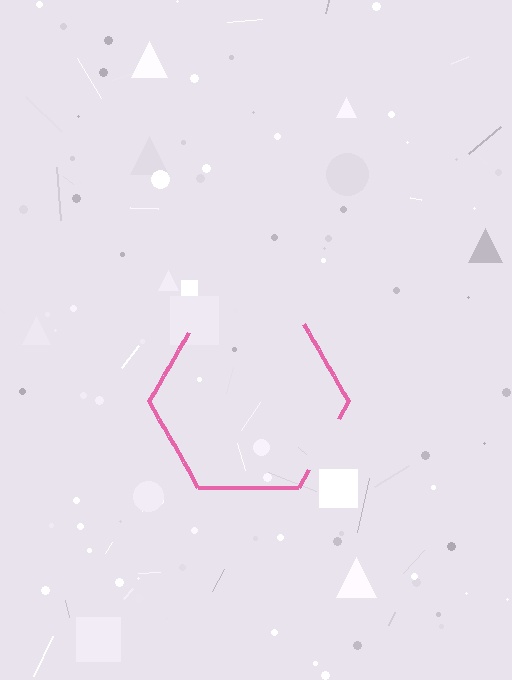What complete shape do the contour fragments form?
The contour fragments form a hexagon.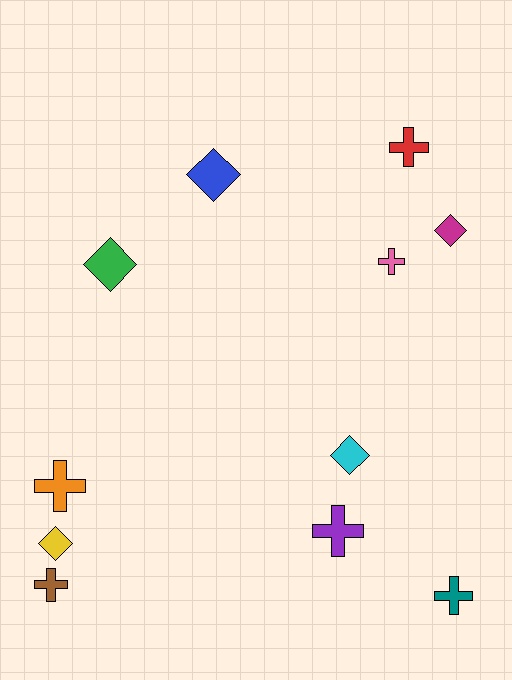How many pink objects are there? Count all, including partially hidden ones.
There is 1 pink object.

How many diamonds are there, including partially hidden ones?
There are 5 diamonds.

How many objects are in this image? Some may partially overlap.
There are 11 objects.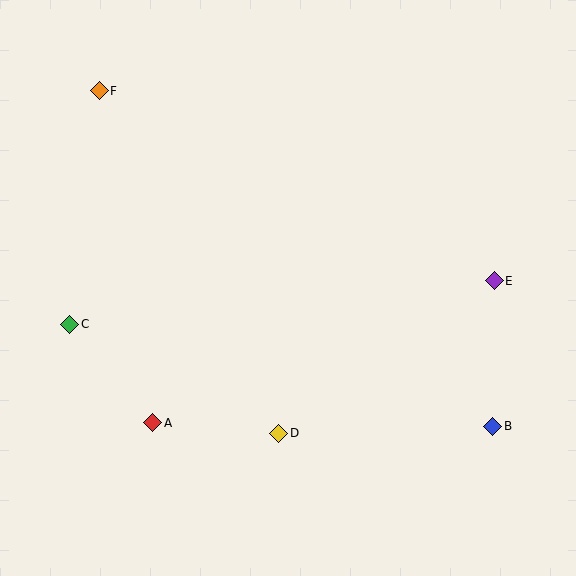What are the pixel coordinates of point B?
Point B is at (493, 426).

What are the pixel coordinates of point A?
Point A is at (153, 423).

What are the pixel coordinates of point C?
Point C is at (70, 324).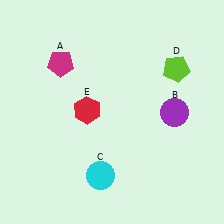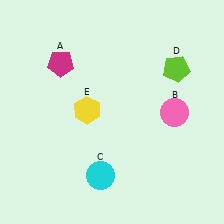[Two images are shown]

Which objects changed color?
B changed from purple to pink. E changed from red to yellow.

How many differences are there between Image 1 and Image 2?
There are 2 differences between the two images.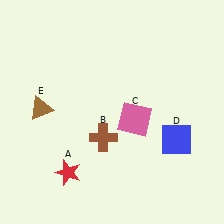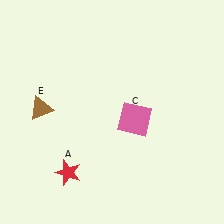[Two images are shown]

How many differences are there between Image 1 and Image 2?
There are 2 differences between the two images.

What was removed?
The blue square (D), the brown cross (B) were removed in Image 2.